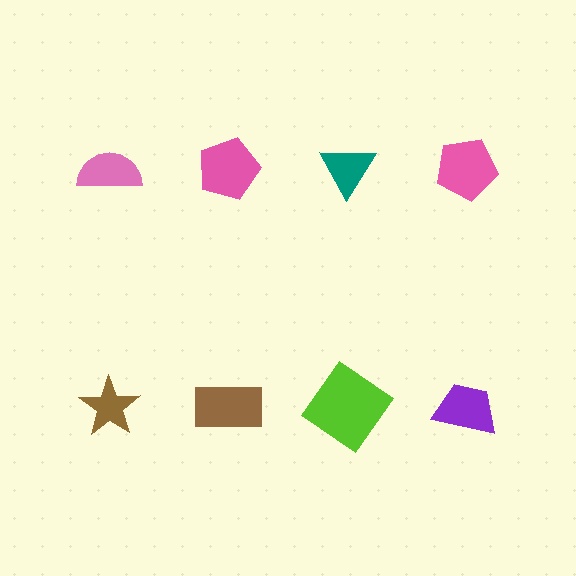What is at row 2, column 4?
A purple trapezoid.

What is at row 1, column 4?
A pink pentagon.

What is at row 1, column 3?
A teal triangle.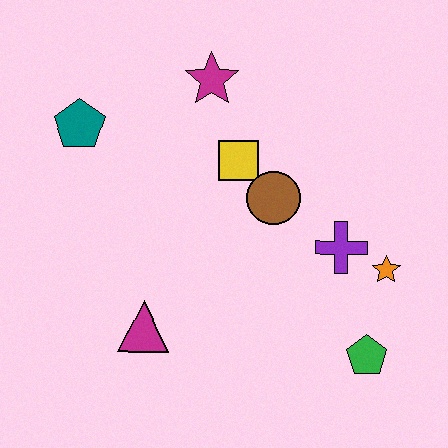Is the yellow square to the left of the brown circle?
Yes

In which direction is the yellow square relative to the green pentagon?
The yellow square is above the green pentagon.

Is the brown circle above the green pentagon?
Yes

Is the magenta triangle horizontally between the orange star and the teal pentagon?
Yes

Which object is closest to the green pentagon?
The orange star is closest to the green pentagon.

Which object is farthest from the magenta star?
The green pentagon is farthest from the magenta star.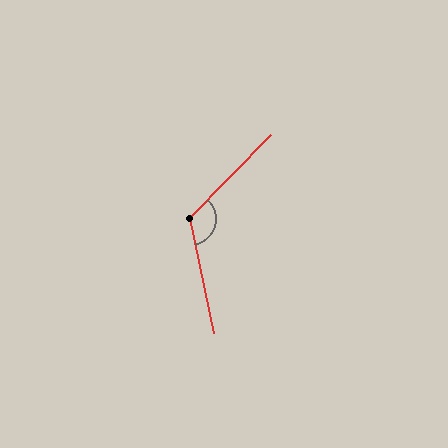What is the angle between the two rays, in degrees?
Approximately 124 degrees.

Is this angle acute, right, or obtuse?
It is obtuse.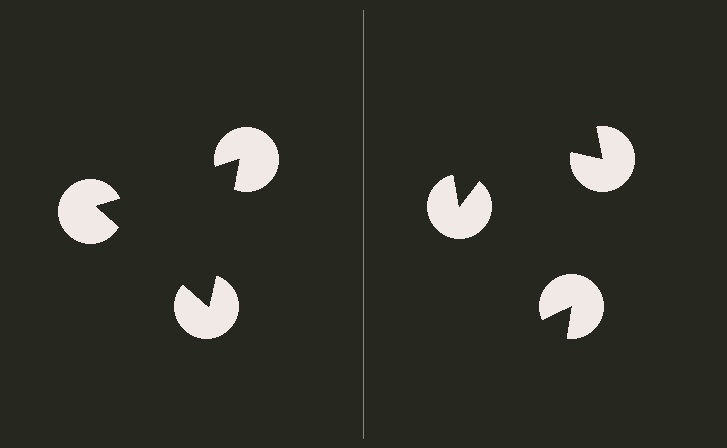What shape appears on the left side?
An illusory triangle.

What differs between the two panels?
The pac-man discs are positioned identically on both sides; only the wedge orientations differ. On the left they align to a triangle; on the right they are misaligned.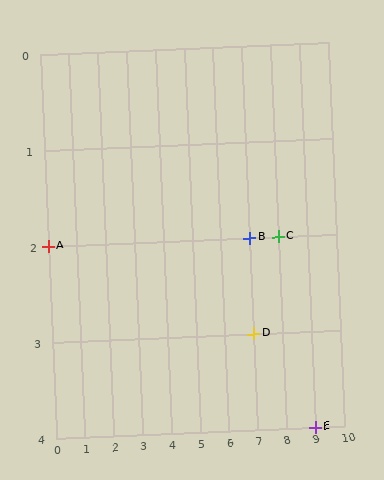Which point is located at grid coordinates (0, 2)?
Point A is at (0, 2).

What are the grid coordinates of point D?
Point D is at grid coordinates (7, 3).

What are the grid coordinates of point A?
Point A is at grid coordinates (0, 2).